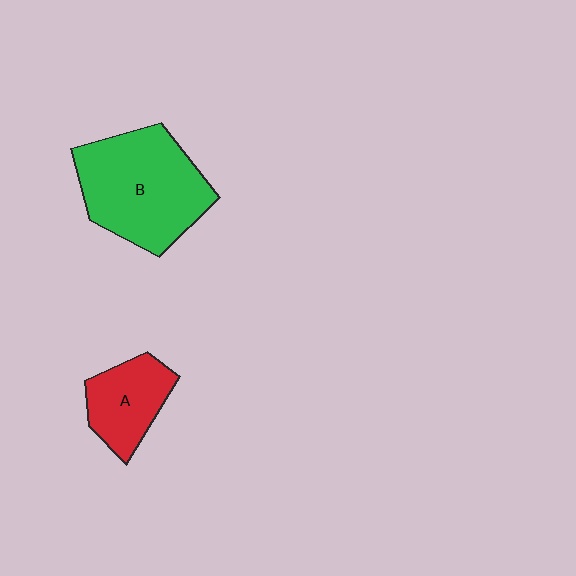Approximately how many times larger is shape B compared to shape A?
Approximately 2.0 times.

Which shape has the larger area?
Shape B (green).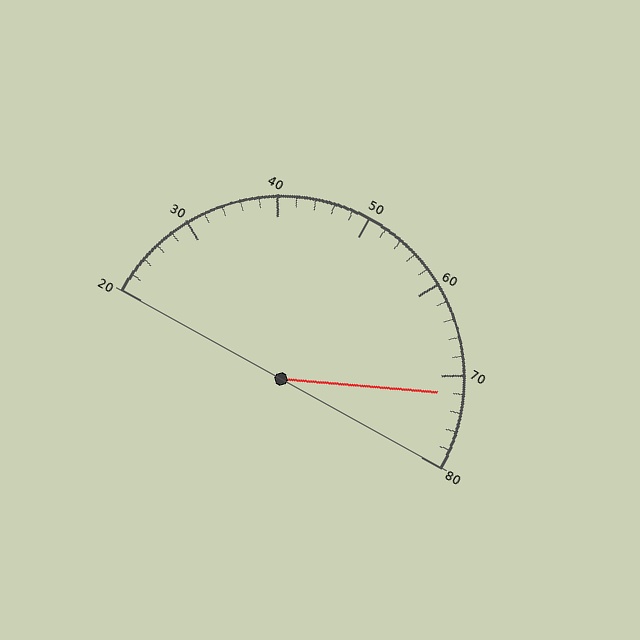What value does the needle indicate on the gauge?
The needle indicates approximately 72.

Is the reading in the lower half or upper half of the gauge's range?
The reading is in the upper half of the range (20 to 80).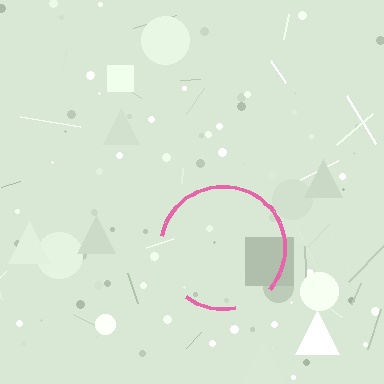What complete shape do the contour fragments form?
The contour fragments form a circle.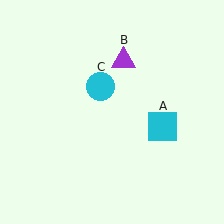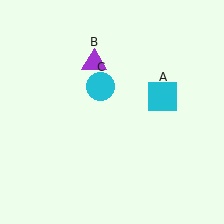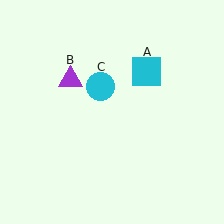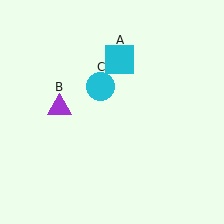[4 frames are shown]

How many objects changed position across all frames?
2 objects changed position: cyan square (object A), purple triangle (object B).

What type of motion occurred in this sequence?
The cyan square (object A), purple triangle (object B) rotated counterclockwise around the center of the scene.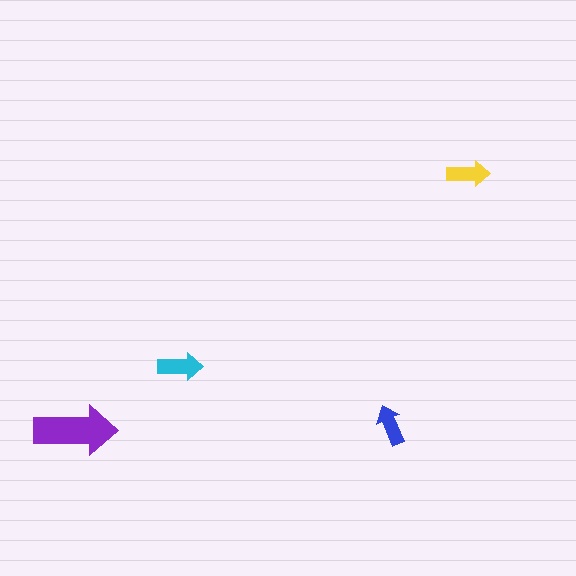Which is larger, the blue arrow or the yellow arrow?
The yellow one.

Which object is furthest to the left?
The purple arrow is leftmost.